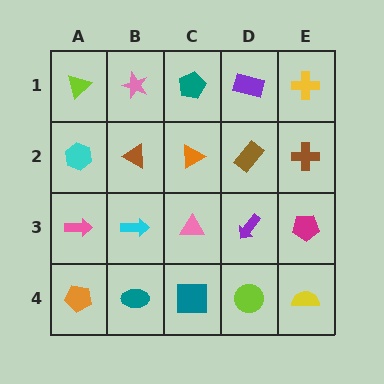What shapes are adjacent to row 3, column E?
A brown cross (row 2, column E), a yellow semicircle (row 4, column E), a purple arrow (row 3, column D).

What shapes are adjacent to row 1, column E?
A brown cross (row 2, column E), a purple rectangle (row 1, column D).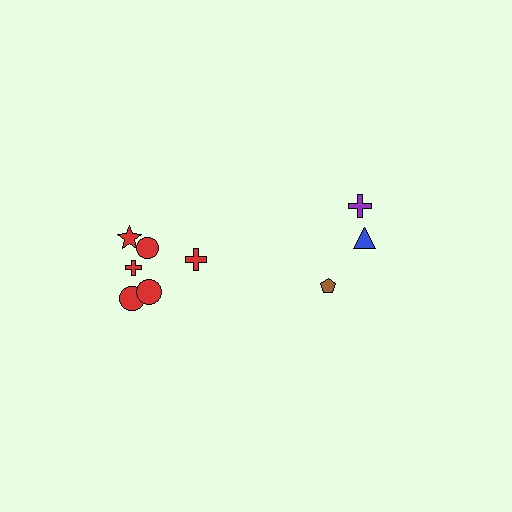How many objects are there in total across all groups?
There are 9 objects.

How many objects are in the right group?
There are 3 objects.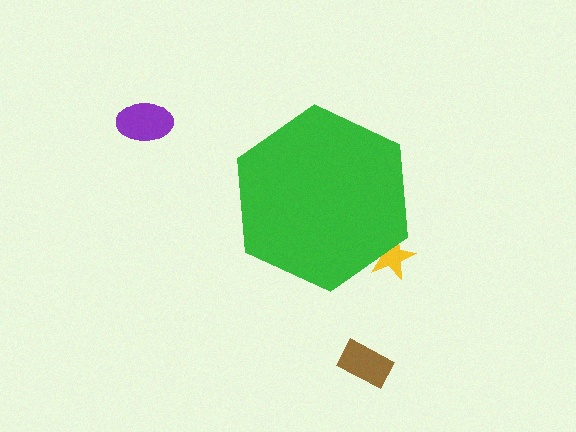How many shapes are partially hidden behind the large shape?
1 shape is partially hidden.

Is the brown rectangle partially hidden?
No, the brown rectangle is fully visible.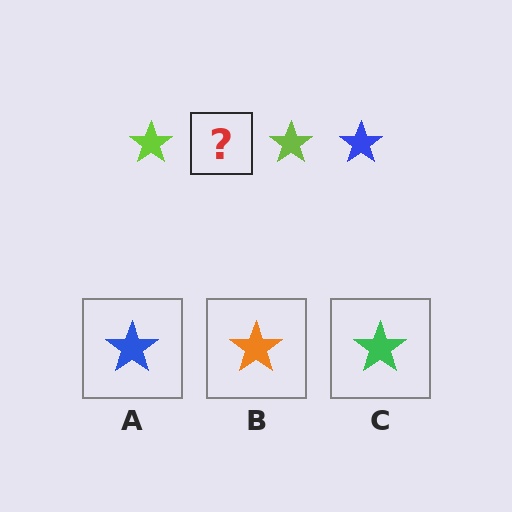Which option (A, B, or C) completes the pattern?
A.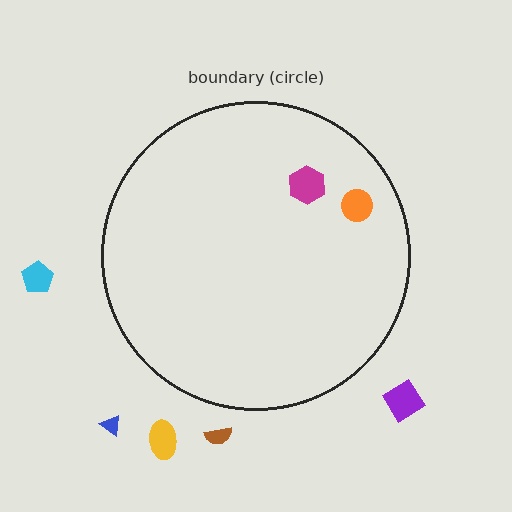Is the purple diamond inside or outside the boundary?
Outside.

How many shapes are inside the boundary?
2 inside, 5 outside.